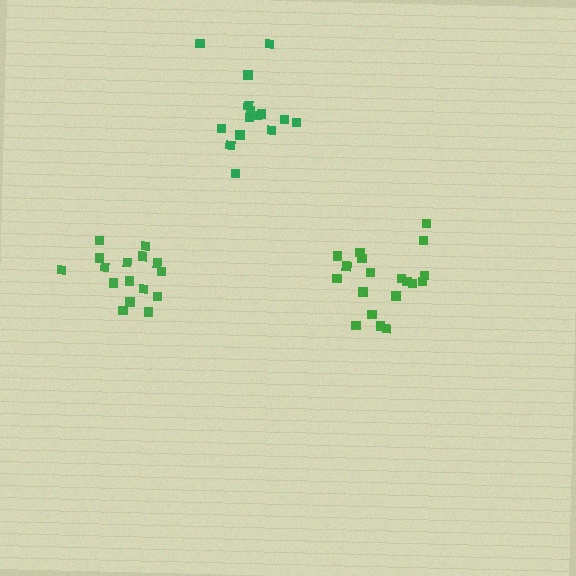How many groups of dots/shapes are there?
There are 3 groups.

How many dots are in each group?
Group 1: 15 dots, Group 2: 19 dots, Group 3: 16 dots (50 total).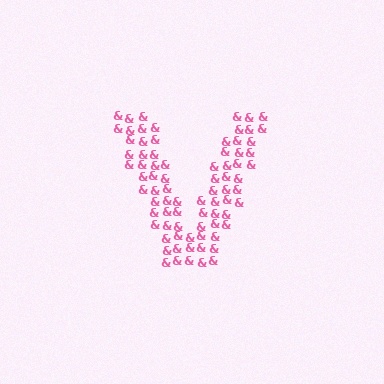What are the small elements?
The small elements are ampersands.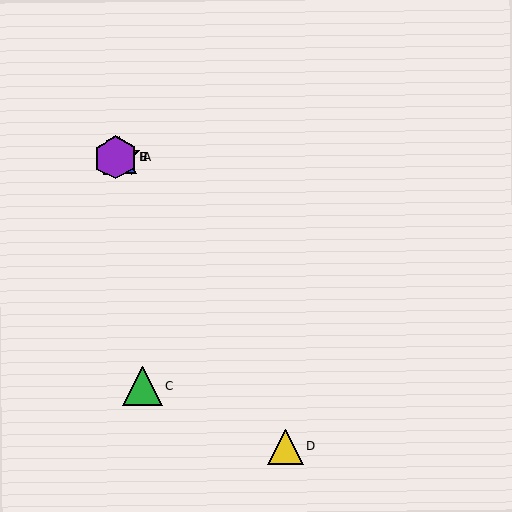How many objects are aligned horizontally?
3 objects (A, B, E) are aligned horizontally.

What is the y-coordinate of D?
Object D is at y≈447.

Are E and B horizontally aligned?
Yes, both are at y≈158.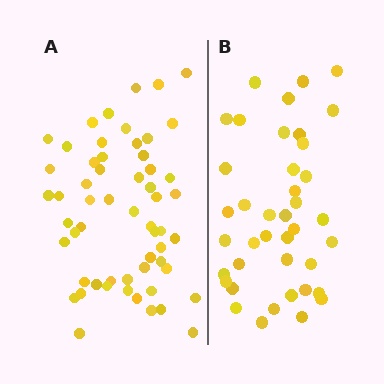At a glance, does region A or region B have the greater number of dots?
Region A (the left region) has more dots.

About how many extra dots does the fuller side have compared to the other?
Region A has approximately 15 more dots than region B.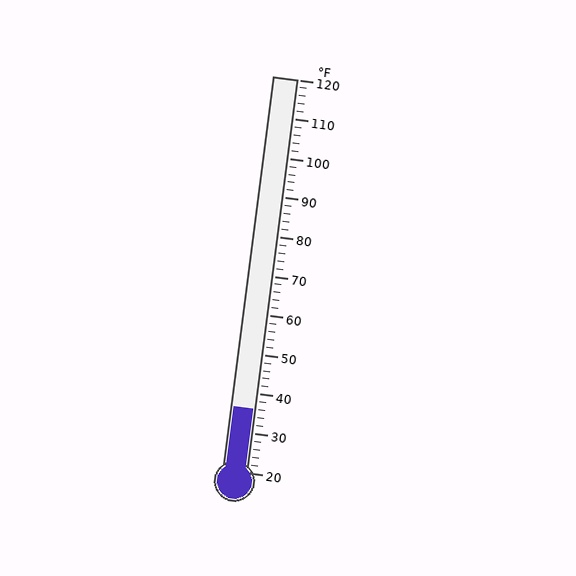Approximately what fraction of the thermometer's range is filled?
The thermometer is filled to approximately 15% of its range.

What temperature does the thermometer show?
The thermometer shows approximately 36°F.